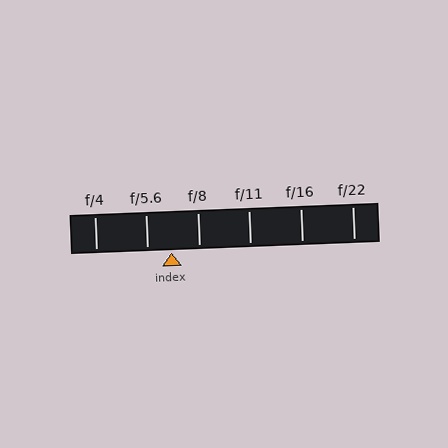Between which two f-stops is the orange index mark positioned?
The index mark is between f/5.6 and f/8.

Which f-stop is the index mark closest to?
The index mark is closest to f/5.6.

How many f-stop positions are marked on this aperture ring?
There are 6 f-stop positions marked.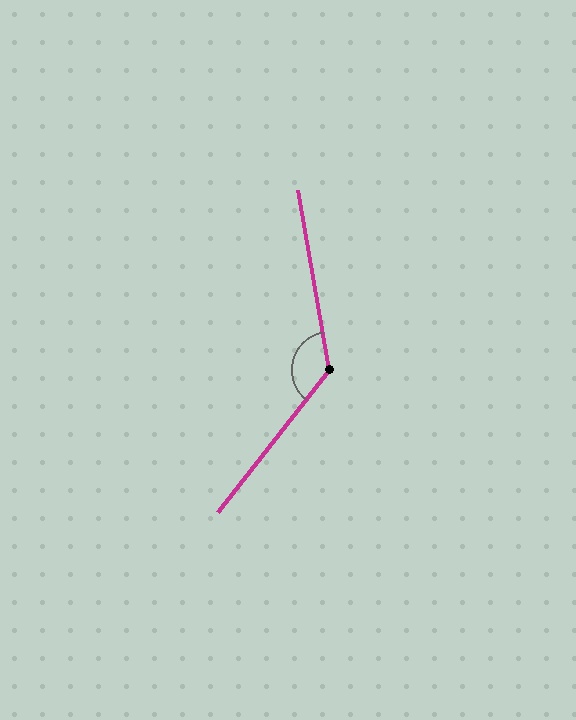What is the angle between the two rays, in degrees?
Approximately 132 degrees.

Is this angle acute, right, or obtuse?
It is obtuse.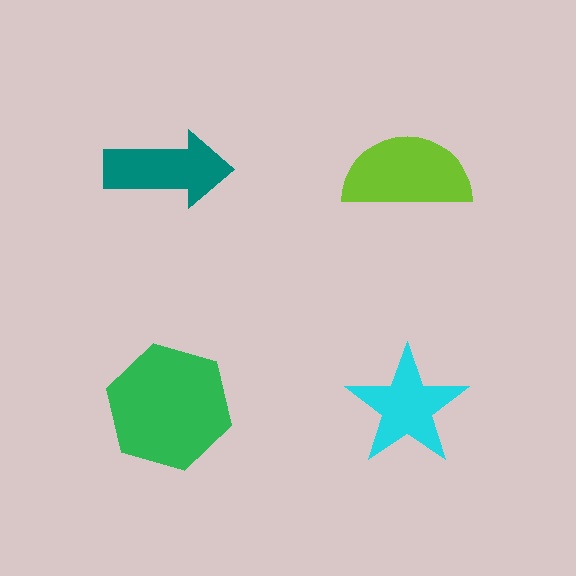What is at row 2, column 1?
A green hexagon.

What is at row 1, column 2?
A lime semicircle.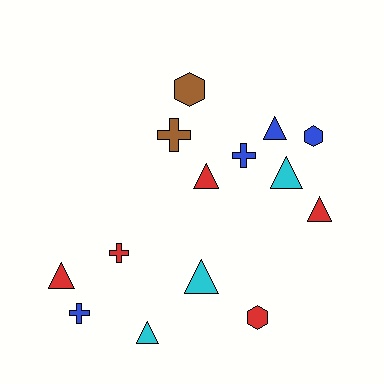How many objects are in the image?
There are 14 objects.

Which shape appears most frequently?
Triangle, with 7 objects.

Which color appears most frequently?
Red, with 5 objects.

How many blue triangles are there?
There is 1 blue triangle.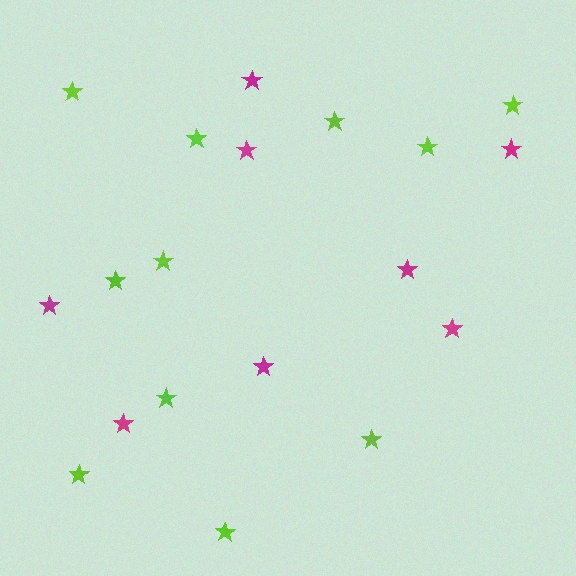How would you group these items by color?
There are 2 groups: one group of magenta stars (8) and one group of lime stars (11).